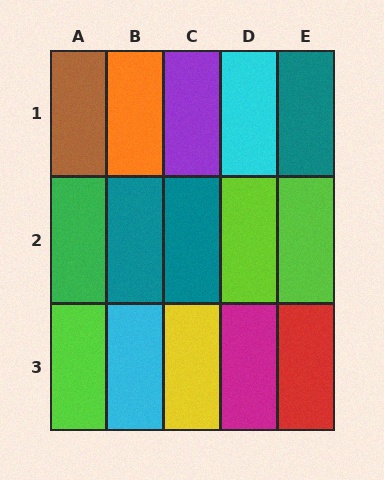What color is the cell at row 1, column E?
Teal.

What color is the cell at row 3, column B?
Cyan.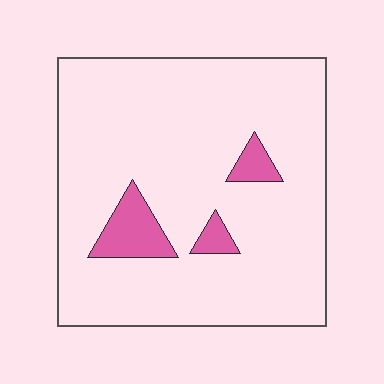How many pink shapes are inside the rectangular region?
3.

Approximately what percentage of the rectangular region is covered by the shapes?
Approximately 10%.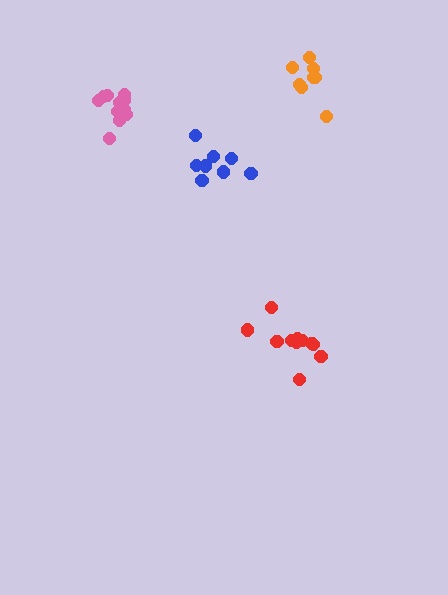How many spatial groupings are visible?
There are 4 spatial groupings.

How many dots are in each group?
Group 1: 11 dots, Group 2: 8 dots, Group 3: 11 dots, Group 4: 8 dots (38 total).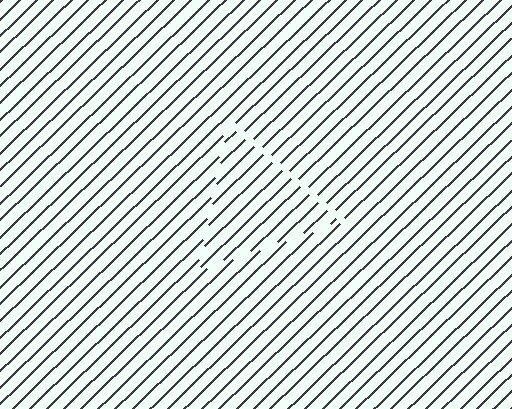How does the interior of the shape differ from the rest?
The interior of the shape contains the same grating, shifted by half a period — the contour is defined by the phase discontinuity where line-ends from the inner and outer gratings abut.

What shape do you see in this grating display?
An illusory triangle. The interior of the shape contains the same grating, shifted by half a period — the contour is defined by the phase discontinuity where line-ends from the inner and outer gratings abut.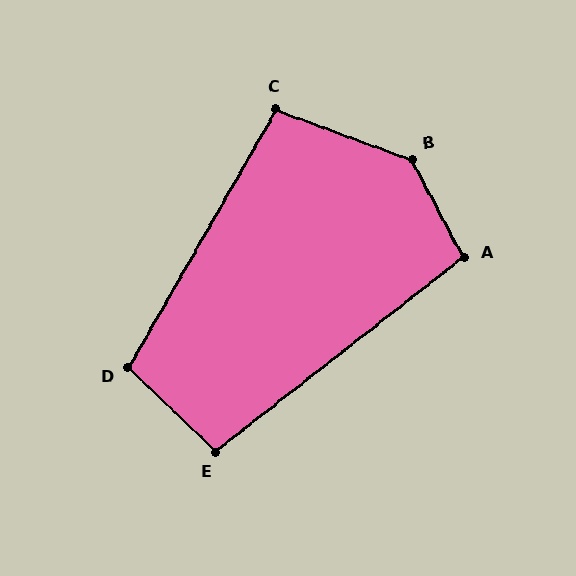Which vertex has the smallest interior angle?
E, at approximately 98 degrees.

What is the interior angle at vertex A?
Approximately 100 degrees (obtuse).